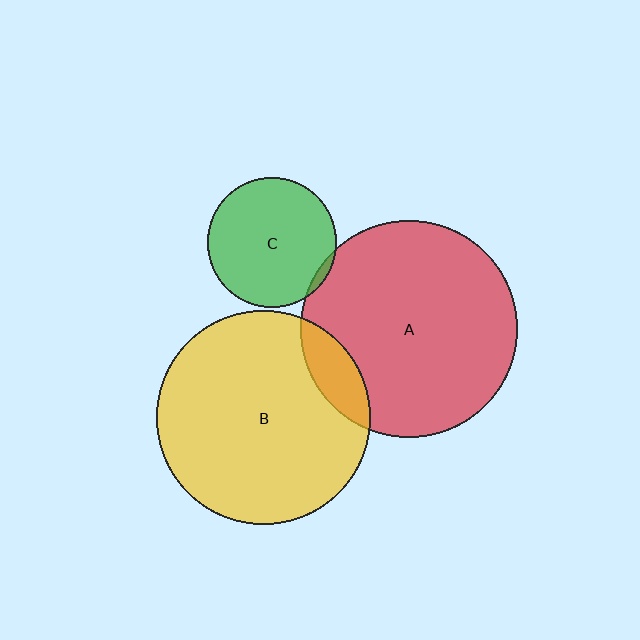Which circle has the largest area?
Circle A (red).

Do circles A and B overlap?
Yes.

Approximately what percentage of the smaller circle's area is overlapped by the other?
Approximately 10%.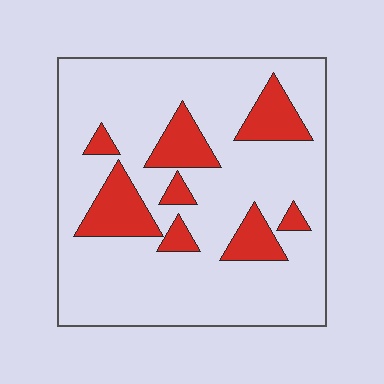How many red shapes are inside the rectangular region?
8.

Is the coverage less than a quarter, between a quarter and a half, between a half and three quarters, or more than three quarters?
Less than a quarter.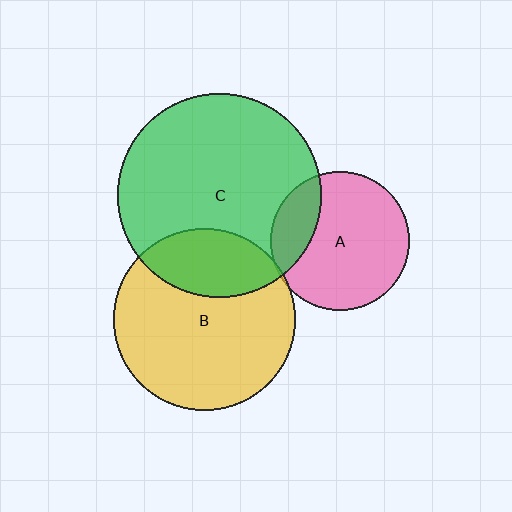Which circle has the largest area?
Circle C (green).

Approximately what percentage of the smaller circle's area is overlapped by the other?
Approximately 25%.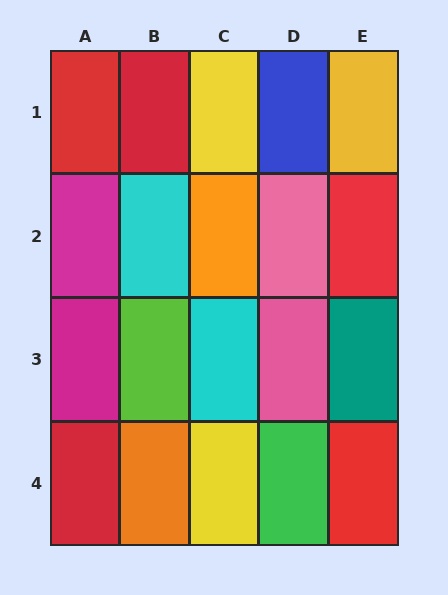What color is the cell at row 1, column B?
Red.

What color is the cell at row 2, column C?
Orange.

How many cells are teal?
1 cell is teal.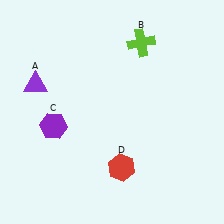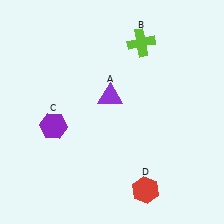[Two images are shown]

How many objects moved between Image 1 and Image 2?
2 objects moved between the two images.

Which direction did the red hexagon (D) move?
The red hexagon (D) moved right.